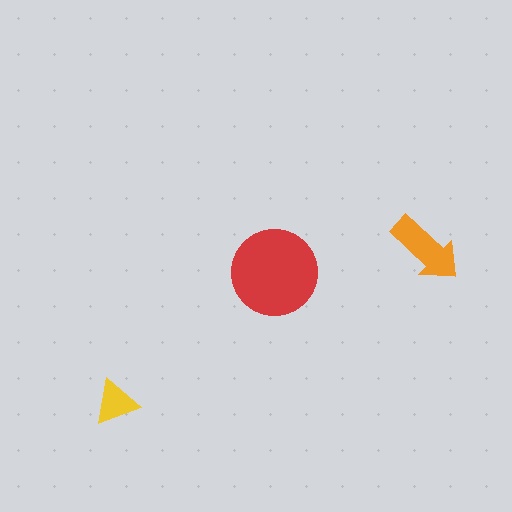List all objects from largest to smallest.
The red circle, the orange arrow, the yellow triangle.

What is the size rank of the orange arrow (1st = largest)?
2nd.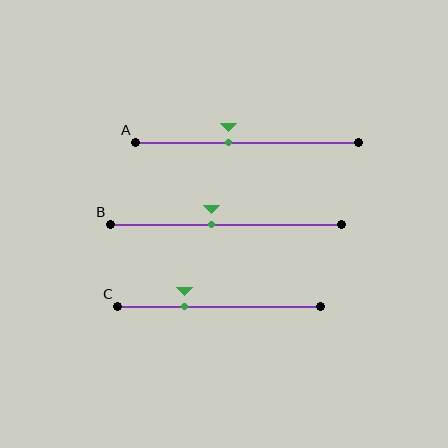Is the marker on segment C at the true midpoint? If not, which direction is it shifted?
No, the marker on segment C is shifted to the left by about 17% of the segment length.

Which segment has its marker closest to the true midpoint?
Segment B has its marker closest to the true midpoint.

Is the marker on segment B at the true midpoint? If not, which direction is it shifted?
No, the marker on segment B is shifted to the left by about 6% of the segment length.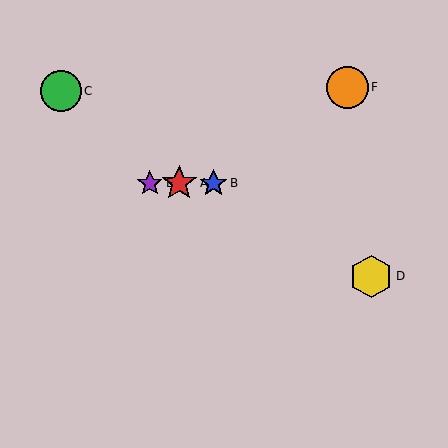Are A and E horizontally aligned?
Yes, both are at y≈183.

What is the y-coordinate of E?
Object E is at y≈183.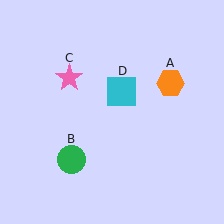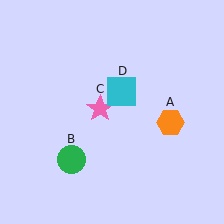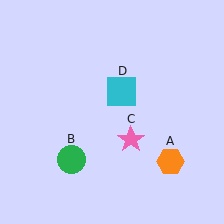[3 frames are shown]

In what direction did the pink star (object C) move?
The pink star (object C) moved down and to the right.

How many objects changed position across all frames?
2 objects changed position: orange hexagon (object A), pink star (object C).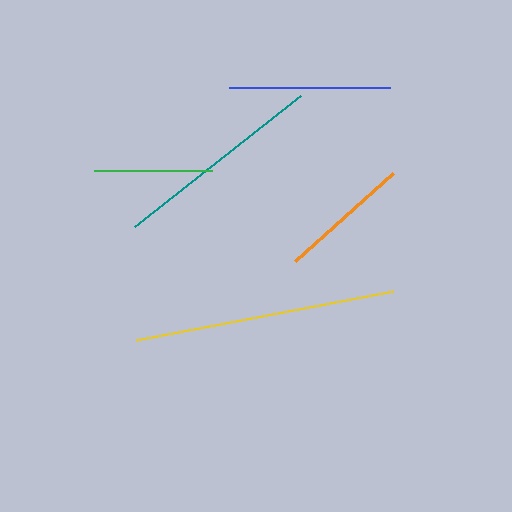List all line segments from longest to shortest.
From longest to shortest: yellow, teal, blue, orange, green.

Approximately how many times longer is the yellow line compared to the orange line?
The yellow line is approximately 2.0 times the length of the orange line.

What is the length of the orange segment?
The orange segment is approximately 131 pixels long.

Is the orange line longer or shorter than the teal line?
The teal line is longer than the orange line.